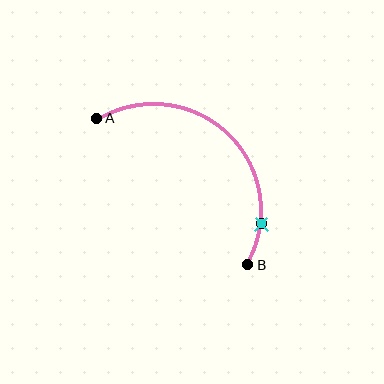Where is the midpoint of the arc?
The arc midpoint is the point on the curve farthest from the straight line joining A and B. It sits above and to the right of that line.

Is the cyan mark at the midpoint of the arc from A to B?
No. The cyan mark lies on the arc but is closer to endpoint B. The arc midpoint would be at the point on the curve equidistant along the arc from both A and B.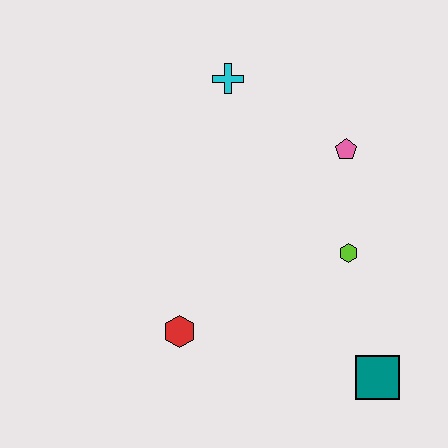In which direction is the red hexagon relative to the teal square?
The red hexagon is to the left of the teal square.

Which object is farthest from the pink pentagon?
The red hexagon is farthest from the pink pentagon.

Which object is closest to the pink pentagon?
The lime hexagon is closest to the pink pentagon.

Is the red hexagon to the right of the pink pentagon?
No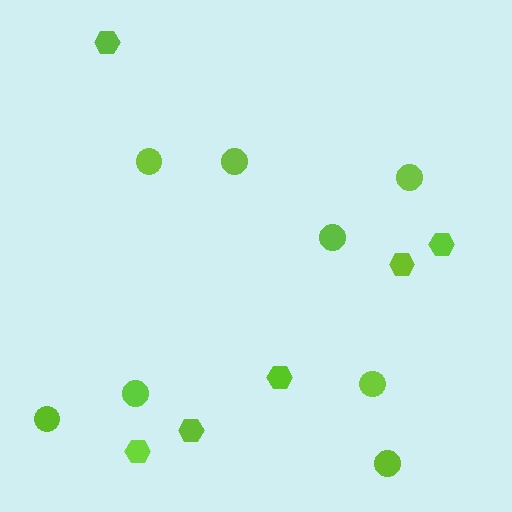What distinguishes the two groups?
There are 2 groups: one group of hexagons (6) and one group of circles (8).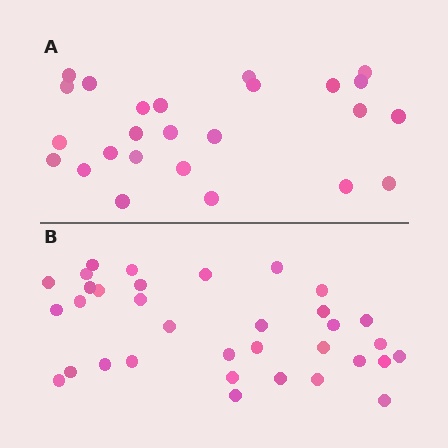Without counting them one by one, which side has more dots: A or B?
Region B (the bottom region) has more dots.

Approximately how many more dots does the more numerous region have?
Region B has roughly 8 or so more dots than region A.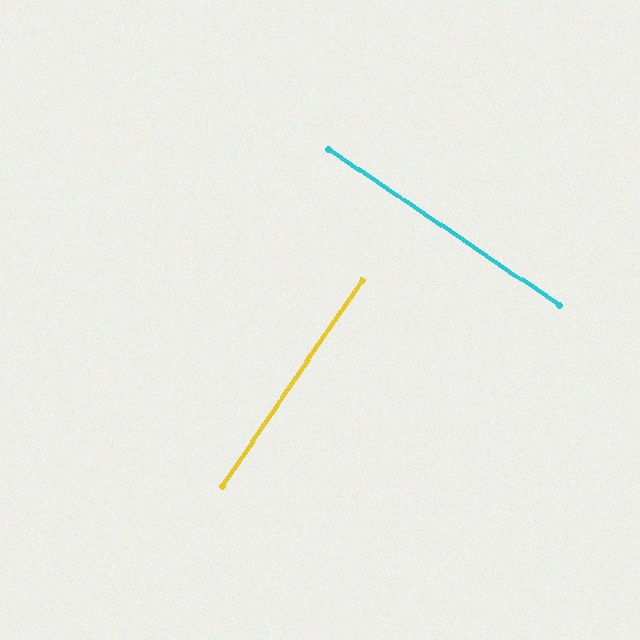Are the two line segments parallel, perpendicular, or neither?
Perpendicular — they meet at approximately 90°.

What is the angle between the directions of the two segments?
Approximately 90 degrees.